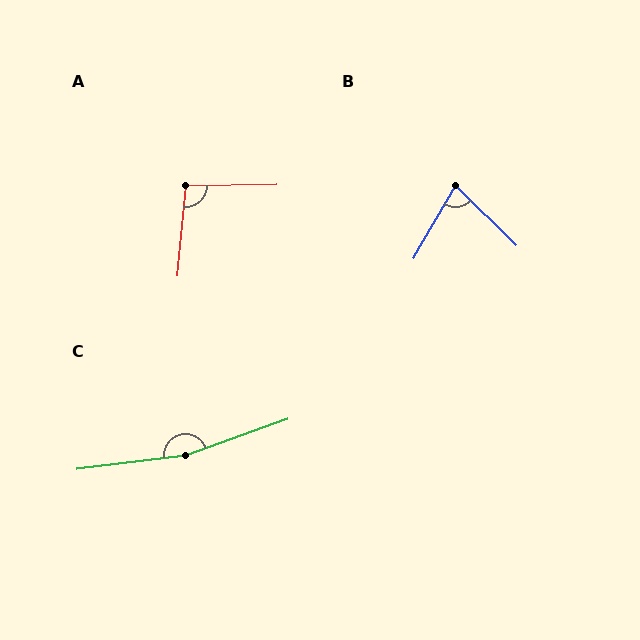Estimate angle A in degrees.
Approximately 97 degrees.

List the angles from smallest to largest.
B (76°), A (97°), C (168°).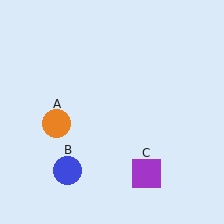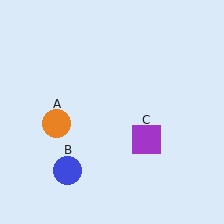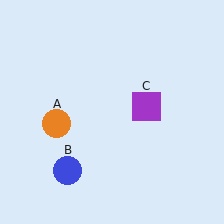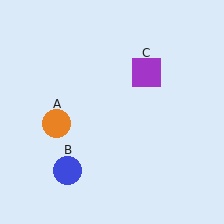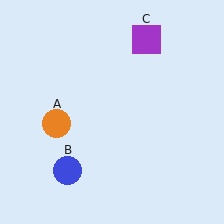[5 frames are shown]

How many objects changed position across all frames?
1 object changed position: purple square (object C).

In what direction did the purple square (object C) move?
The purple square (object C) moved up.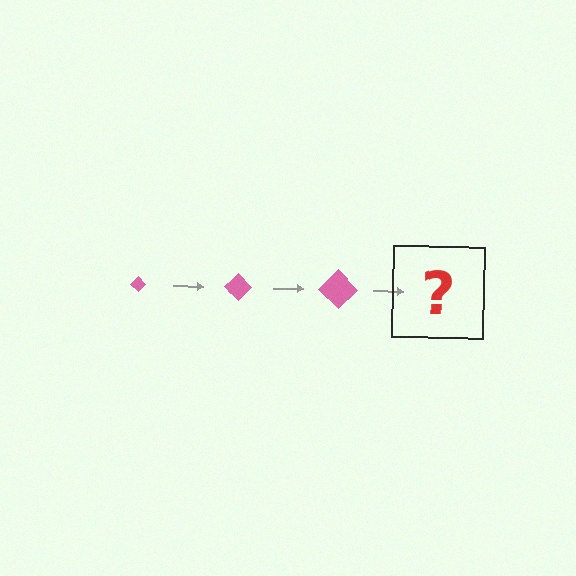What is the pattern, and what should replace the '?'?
The pattern is that the diamond gets progressively larger each step. The '?' should be a pink diamond, larger than the previous one.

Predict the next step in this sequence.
The next step is a pink diamond, larger than the previous one.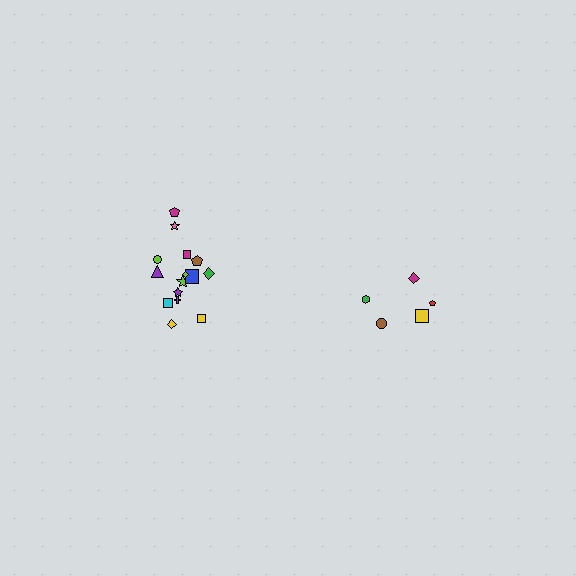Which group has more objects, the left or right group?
The left group.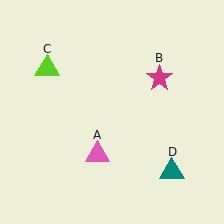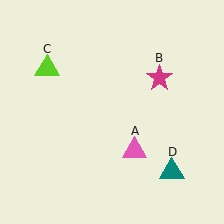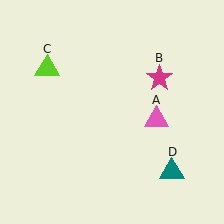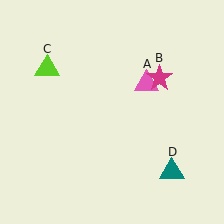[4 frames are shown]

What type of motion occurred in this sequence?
The pink triangle (object A) rotated counterclockwise around the center of the scene.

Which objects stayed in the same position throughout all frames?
Magenta star (object B) and lime triangle (object C) and teal triangle (object D) remained stationary.